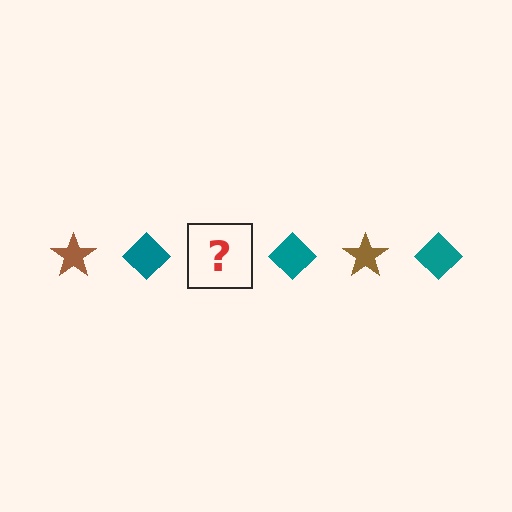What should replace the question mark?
The question mark should be replaced with a brown star.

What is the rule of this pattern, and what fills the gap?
The rule is that the pattern alternates between brown star and teal diamond. The gap should be filled with a brown star.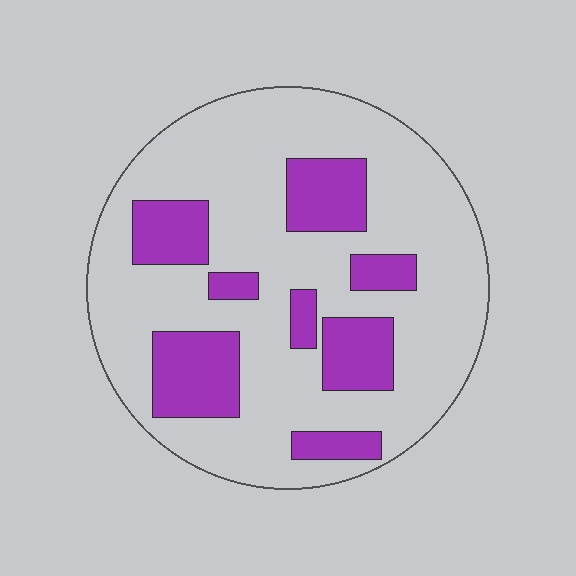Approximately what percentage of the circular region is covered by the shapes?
Approximately 25%.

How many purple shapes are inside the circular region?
8.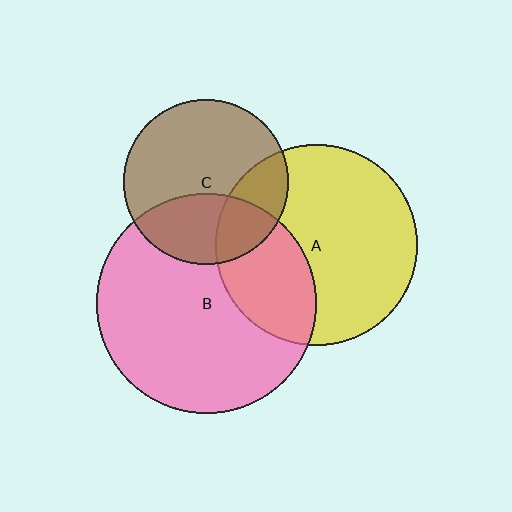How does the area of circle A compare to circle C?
Approximately 1.5 times.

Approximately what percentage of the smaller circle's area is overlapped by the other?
Approximately 35%.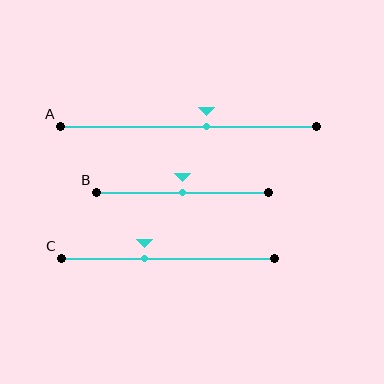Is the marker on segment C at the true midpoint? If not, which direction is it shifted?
No, the marker on segment C is shifted to the left by about 11% of the segment length.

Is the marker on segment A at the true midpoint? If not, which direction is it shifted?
No, the marker on segment A is shifted to the right by about 7% of the segment length.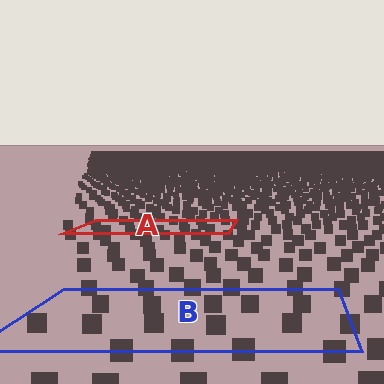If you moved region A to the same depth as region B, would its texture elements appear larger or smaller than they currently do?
They would appear larger. At a closer depth, the same texture elements are projected at a bigger on-screen size.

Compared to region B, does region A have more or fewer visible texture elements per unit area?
Region A has more texture elements per unit area — they are packed more densely because it is farther away.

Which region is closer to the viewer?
Region B is closer. The texture elements there are larger and more spread out.